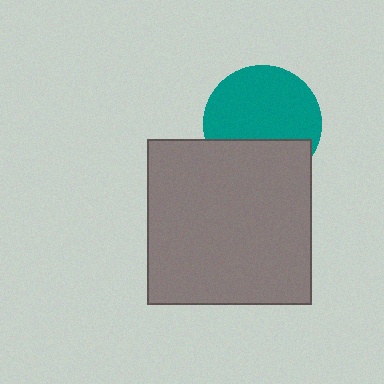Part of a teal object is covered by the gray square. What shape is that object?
It is a circle.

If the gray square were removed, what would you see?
You would see the complete teal circle.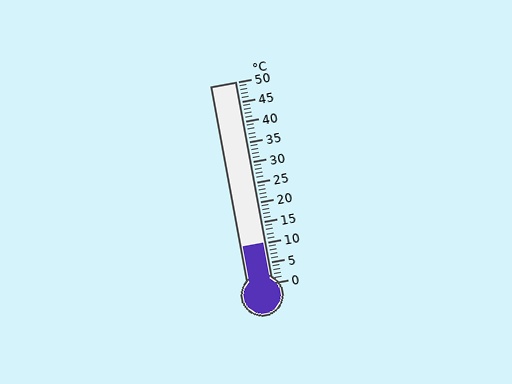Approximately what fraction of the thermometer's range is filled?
The thermometer is filled to approximately 20% of its range.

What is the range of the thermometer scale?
The thermometer scale ranges from 0°C to 50°C.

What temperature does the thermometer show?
The thermometer shows approximately 10°C.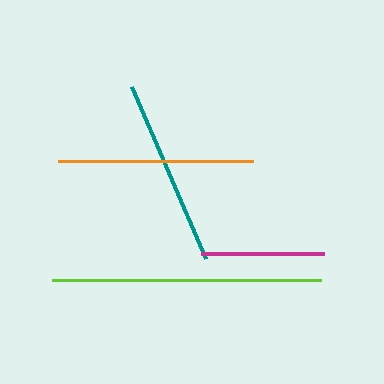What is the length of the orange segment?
The orange segment is approximately 195 pixels long.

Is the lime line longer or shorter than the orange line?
The lime line is longer than the orange line.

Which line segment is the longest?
The lime line is the longest at approximately 269 pixels.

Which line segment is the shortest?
The magenta line is the shortest at approximately 123 pixels.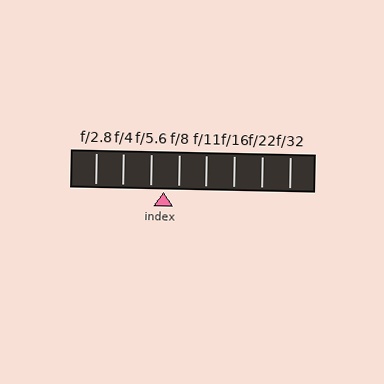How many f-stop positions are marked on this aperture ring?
There are 8 f-stop positions marked.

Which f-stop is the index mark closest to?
The index mark is closest to f/5.6.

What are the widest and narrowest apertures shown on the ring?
The widest aperture shown is f/2.8 and the narrowest is f/32.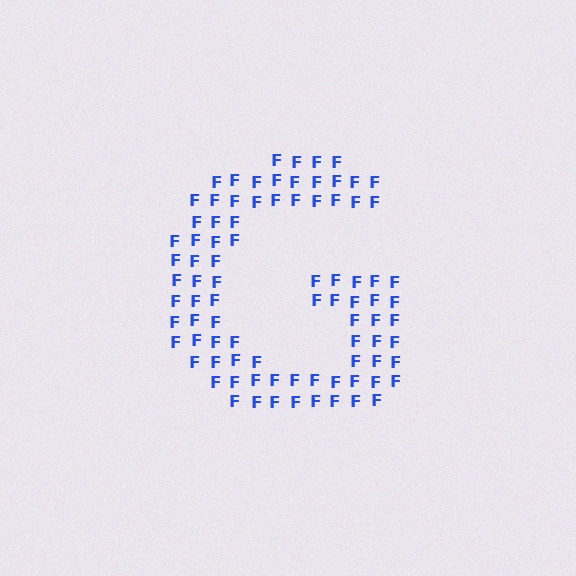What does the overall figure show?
The overall figure shows the letter G.